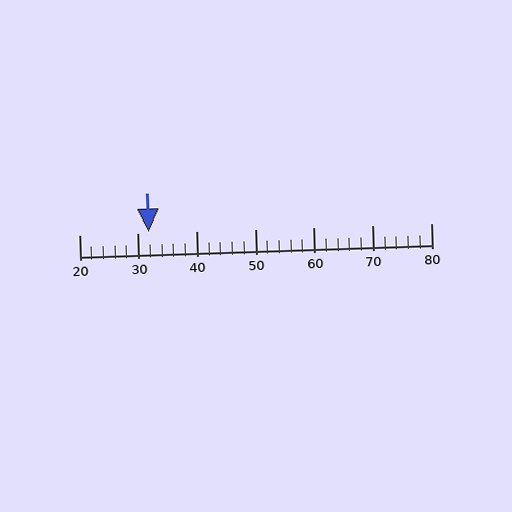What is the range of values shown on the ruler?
The ruler shows values from 20 to 80.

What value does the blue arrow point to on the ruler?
The blue arrow points to approximately 32.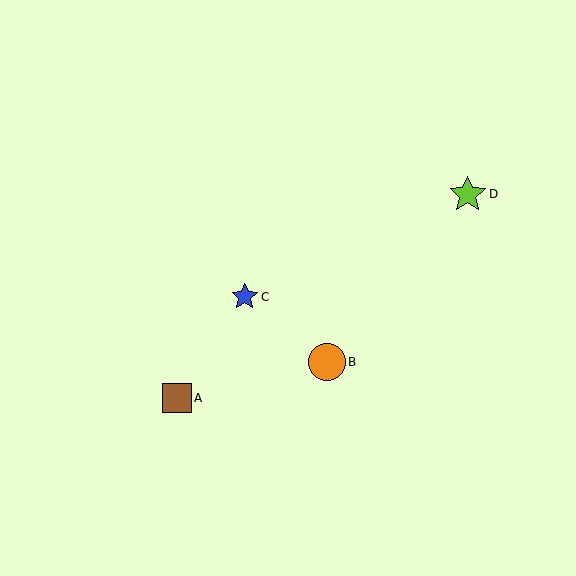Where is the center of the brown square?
The center of the brown square is at (176, 398).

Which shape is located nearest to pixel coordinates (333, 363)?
The orange circle (labeled B) at (327, 362) is nearest to that location.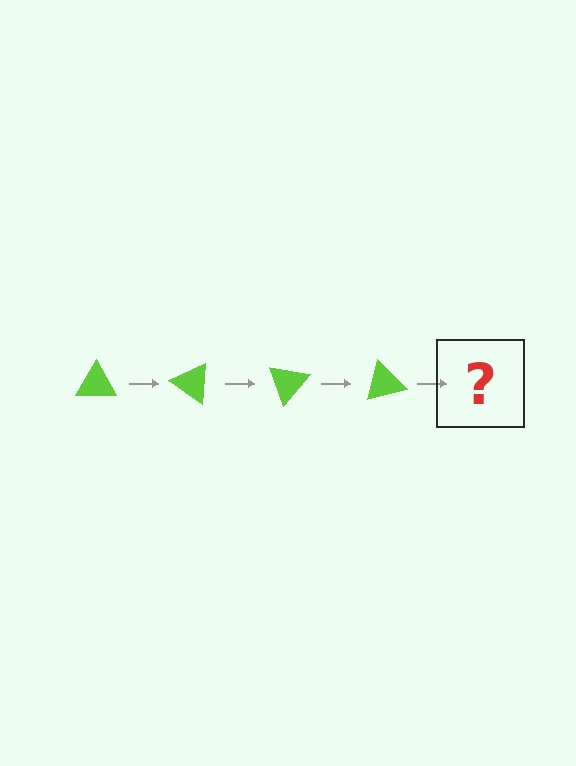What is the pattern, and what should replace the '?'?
The pattern is that the triangle rotates 35 degrees each step. The '?' should be a lime triangle rotated 140 degrees.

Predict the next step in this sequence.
The next step is a lime triangle rotated 140 degrees.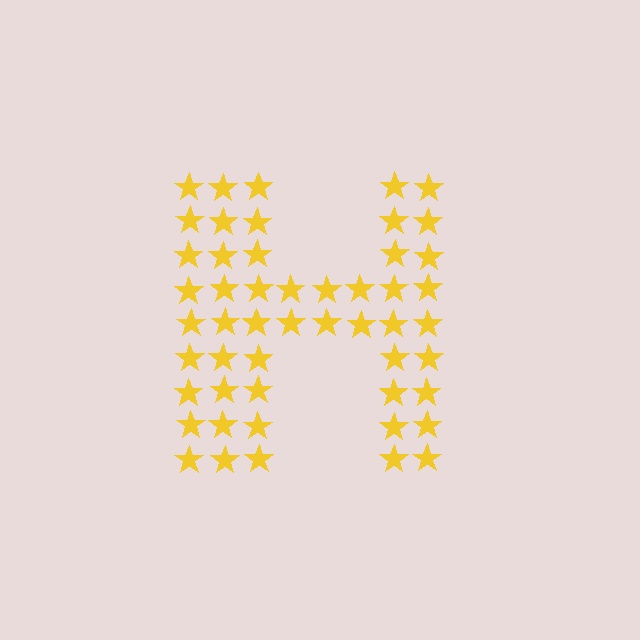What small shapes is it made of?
It is made of small stars.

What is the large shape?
The large shape is the letter H.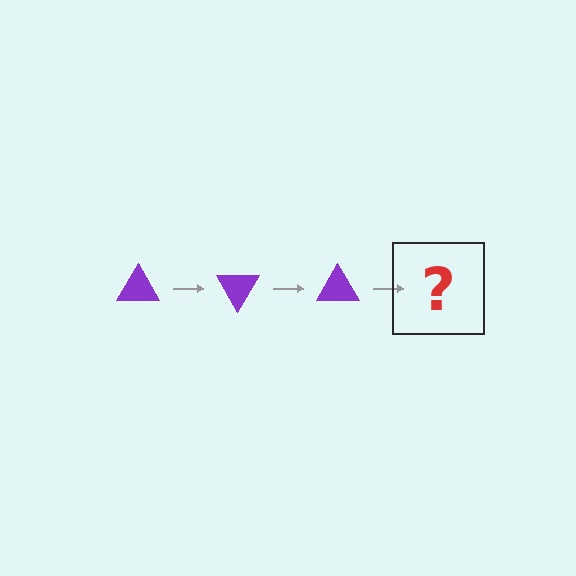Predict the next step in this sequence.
The next step is a purple triangle rotated 180 degrees.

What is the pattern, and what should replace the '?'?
The pattern is that the triangle rotates 60 degrees each step. The '?' should be a purple triangle rotated 180 degrees.